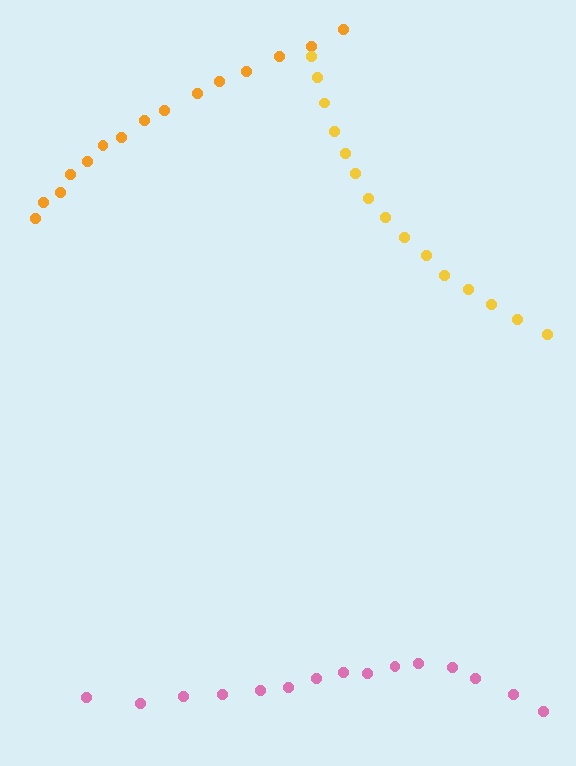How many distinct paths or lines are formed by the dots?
There are 3 distinct paths.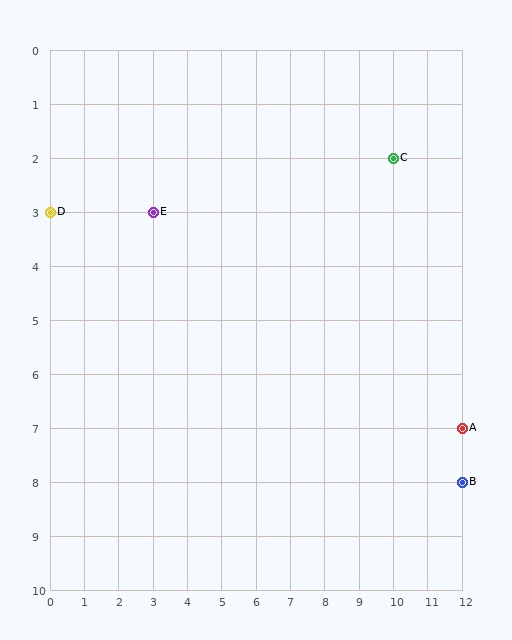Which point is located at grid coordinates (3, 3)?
Point E is at (3, 3).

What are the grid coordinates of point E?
Point E is at grid coordinates (3, 3).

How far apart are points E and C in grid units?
Points E and C are 7 columns and 1 row apart (about 7.1 grid units diagonally).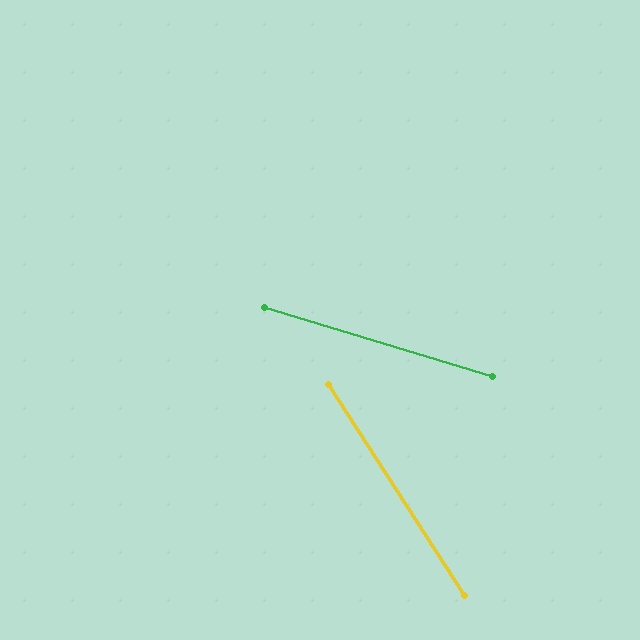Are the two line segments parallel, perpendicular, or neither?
Neither parallel nor perpendicular — they differ by about 40°.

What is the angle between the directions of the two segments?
Approximately 40 degrees.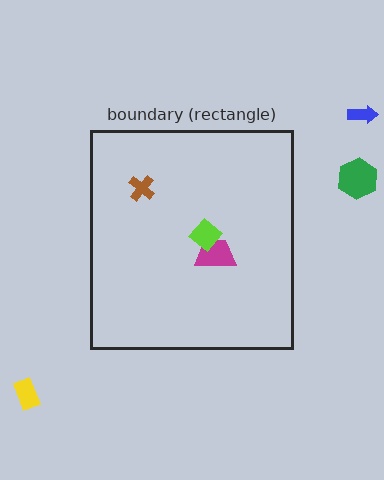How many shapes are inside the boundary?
3 inside, 3 outside.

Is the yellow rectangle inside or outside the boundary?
Outside.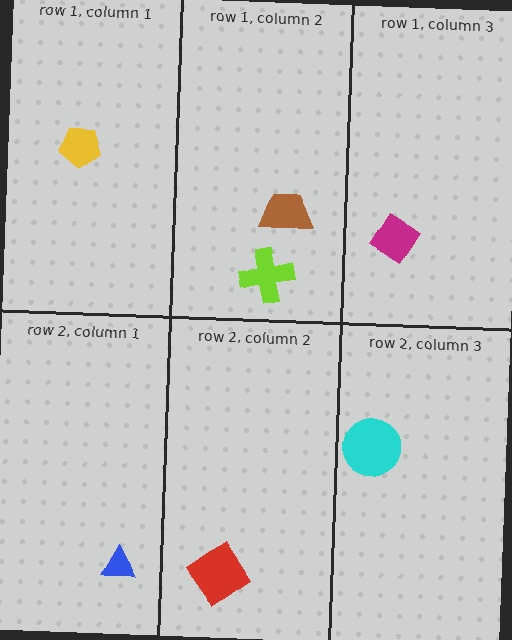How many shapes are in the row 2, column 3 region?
1.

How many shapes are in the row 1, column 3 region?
1.